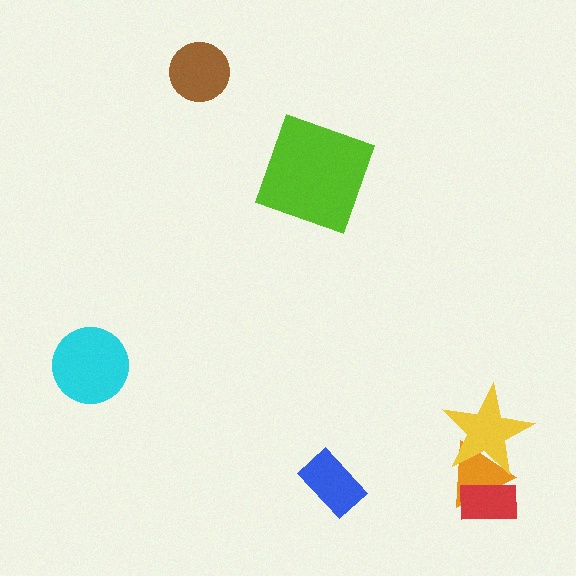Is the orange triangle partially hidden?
Yes, it is partially covered by another shape.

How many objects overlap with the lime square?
0 objects overlap with the lime square.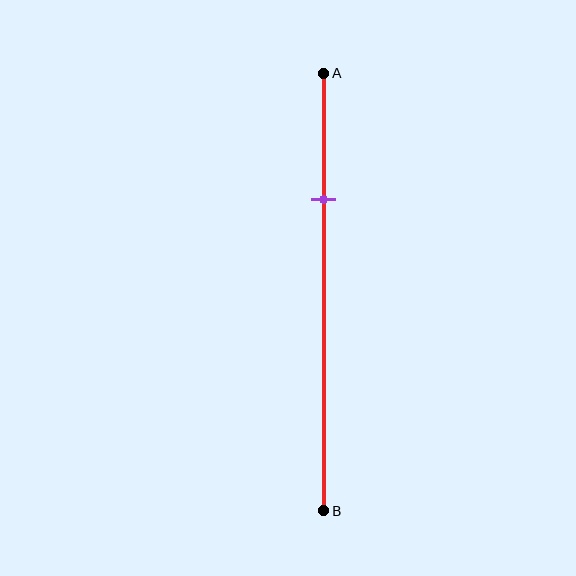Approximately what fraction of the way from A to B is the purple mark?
The purple mark is approximately 30% of the way from A to B.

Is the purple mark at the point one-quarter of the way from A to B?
No, the mark is at about 30% from A, not at the 25% one-quarter point.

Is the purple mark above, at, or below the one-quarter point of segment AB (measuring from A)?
The purple mark is below the one-quarter point of segment AB.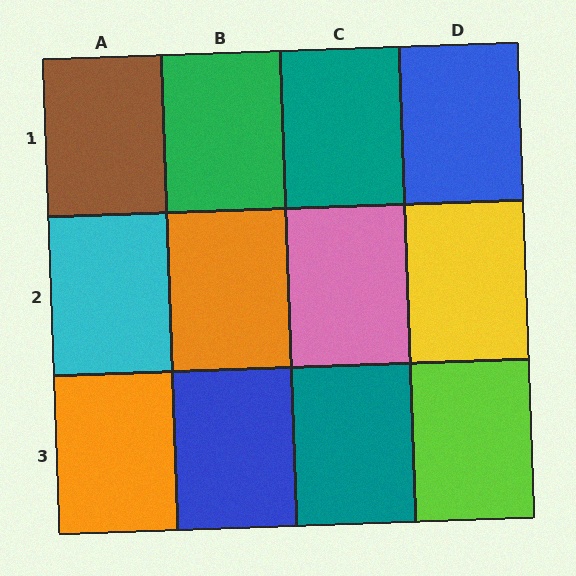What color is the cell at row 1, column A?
Brown.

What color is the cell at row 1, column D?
Blue.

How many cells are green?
1 cell is green.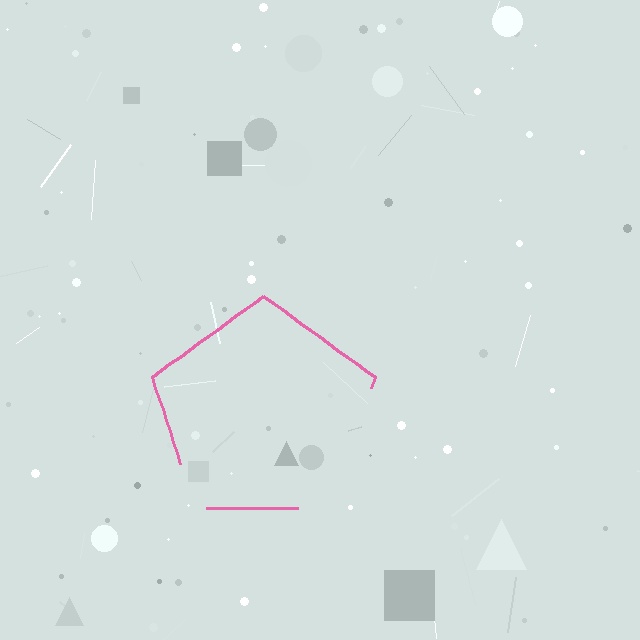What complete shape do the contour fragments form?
The contour fragments form a pentagon.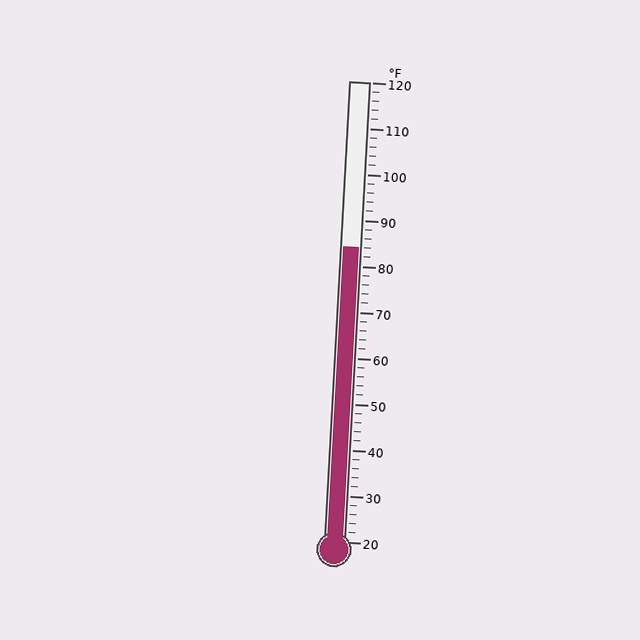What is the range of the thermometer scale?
The thermometer scale ranges from 20°F to 120°F.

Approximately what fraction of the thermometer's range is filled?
The thermometer is filled to approximately 65% of its range.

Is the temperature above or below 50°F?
The temperature is above 50°F.